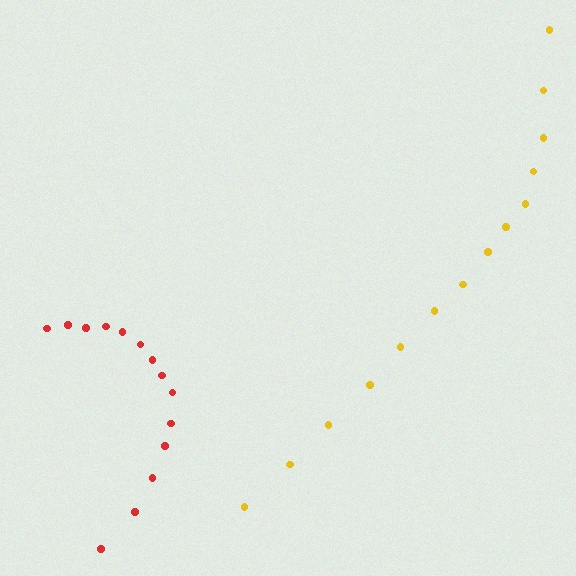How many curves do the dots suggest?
There are 2 distinct paths.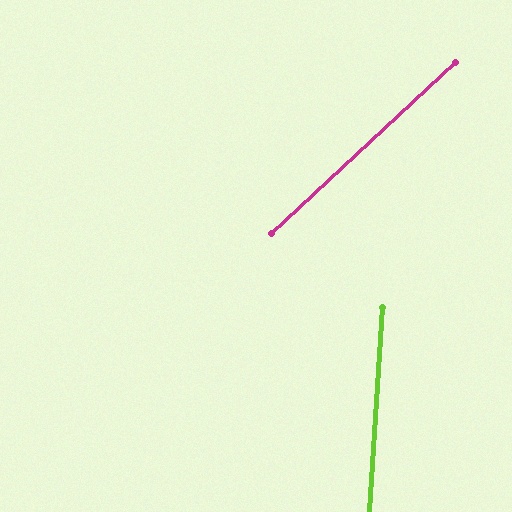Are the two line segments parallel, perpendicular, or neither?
Neither parallel nor perpendicular — they differ by about 43°.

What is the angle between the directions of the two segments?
Approximately 43 degrees.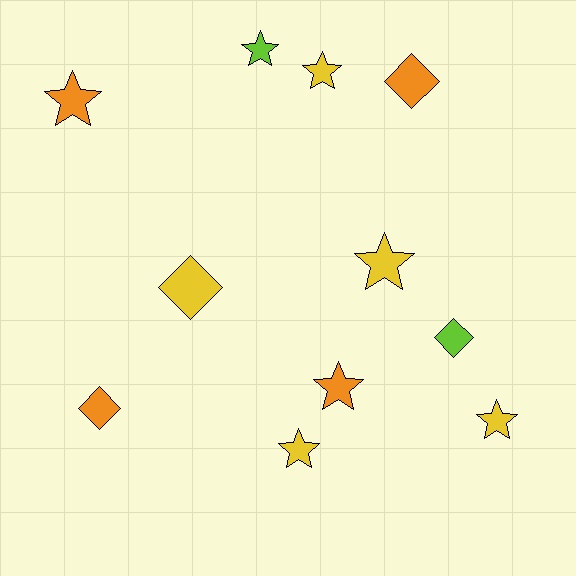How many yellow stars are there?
There are 4 yellow stars.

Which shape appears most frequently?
Star, with 7 objects.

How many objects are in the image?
There are 11 objects.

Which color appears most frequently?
Yellow, with 5 objects.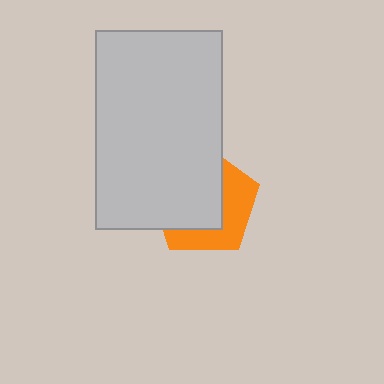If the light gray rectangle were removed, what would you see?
You would see the complete orange pentagon.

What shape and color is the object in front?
The object in front is a light gray rectangle.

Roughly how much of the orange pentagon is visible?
A small part of it is visible (roughly 41%).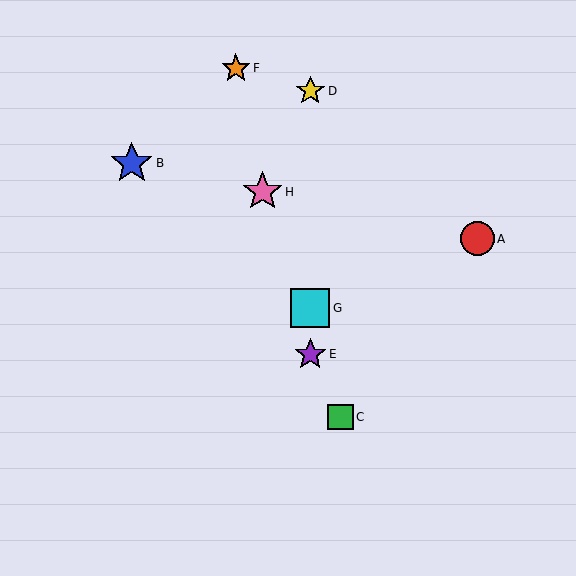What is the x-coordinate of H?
Object H is at x≈263.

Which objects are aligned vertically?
Objects D, E, G are aligned vertically.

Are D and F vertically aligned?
No, D is at x≈310 and F is at x≈236.